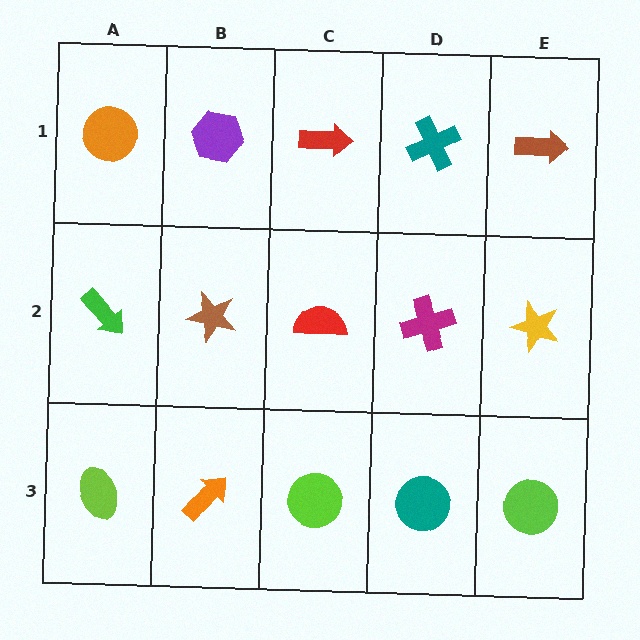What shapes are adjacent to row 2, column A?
An orange circle (row 1, column A), a lime ellipse (row 3, column A), a brown star (row 2, column B).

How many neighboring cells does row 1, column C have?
3.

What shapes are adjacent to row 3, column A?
A green arrow (row 2, column A), an orange arrow (row 3, column B).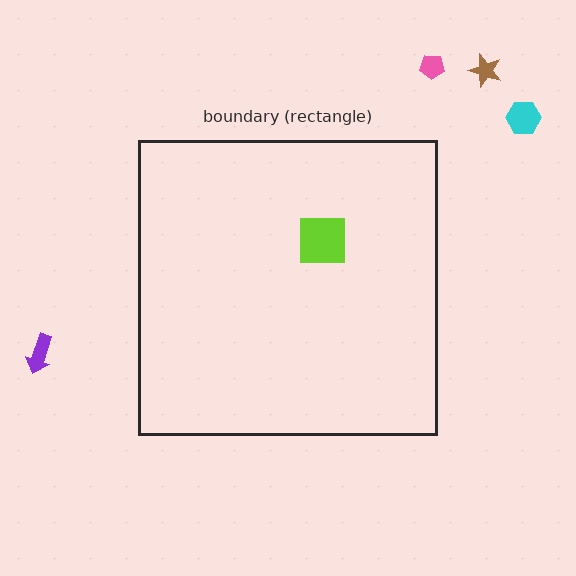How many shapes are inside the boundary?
1 inside, 4 outside.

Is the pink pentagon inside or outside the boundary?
Outside.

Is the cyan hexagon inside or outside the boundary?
Outside.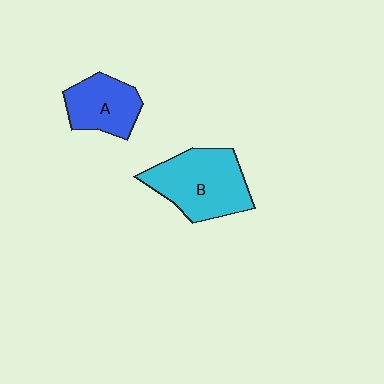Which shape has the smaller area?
Shape A (blue).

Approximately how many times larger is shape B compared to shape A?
Approximately 1.5 times.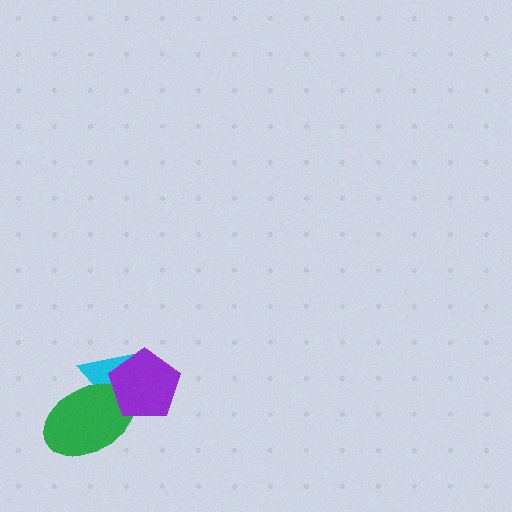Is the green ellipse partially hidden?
Yes, it is partially covered by another shape.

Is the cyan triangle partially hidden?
Yes, it is partially covered by another shape.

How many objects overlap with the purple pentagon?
2 objects overlap with the purple pentagon.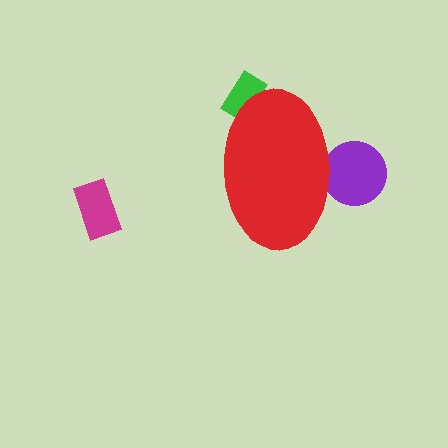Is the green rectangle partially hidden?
Yes, the green rectangle is partially hidden behind the red ellipse.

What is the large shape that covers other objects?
A red ellipse.